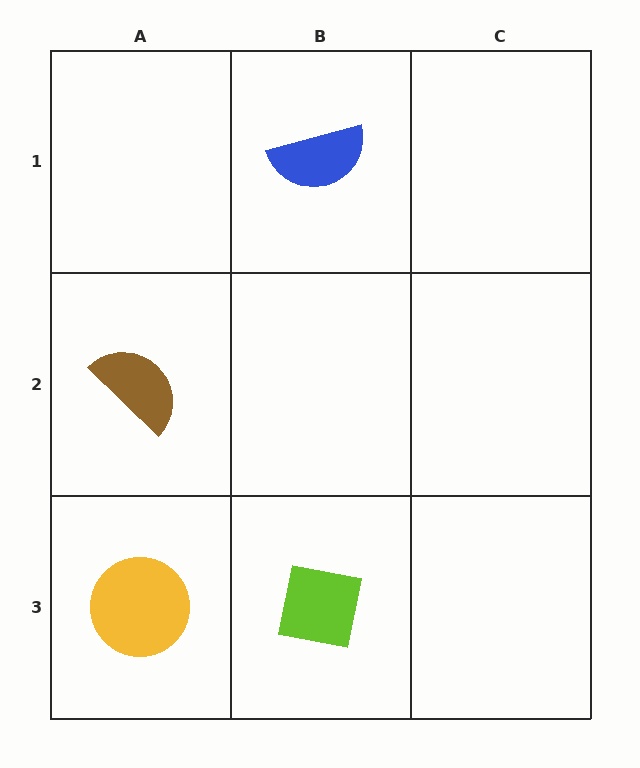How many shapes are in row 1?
1 shape.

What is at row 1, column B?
A blue semicircle.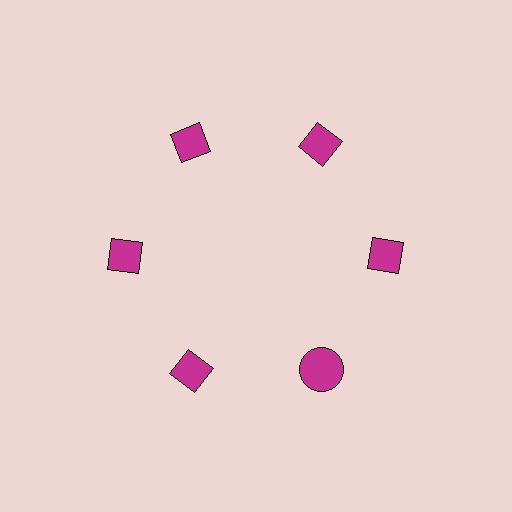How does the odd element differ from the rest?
It has a different shape: circle instead of diamond.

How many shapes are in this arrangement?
There are 6 shapes arranged in a ring pattern.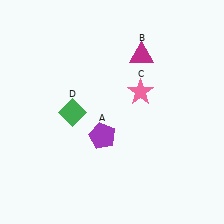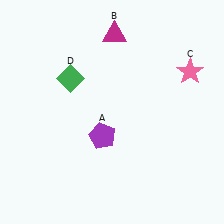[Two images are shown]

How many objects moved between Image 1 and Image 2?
3 objects moved between the two images.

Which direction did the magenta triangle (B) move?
The magenta triangle (B) moved left.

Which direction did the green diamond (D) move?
The green diamond (D) moved up.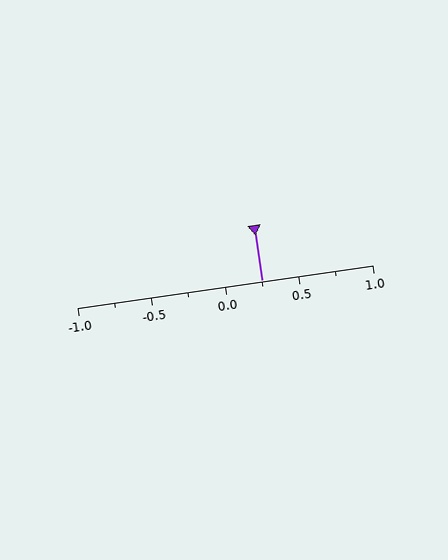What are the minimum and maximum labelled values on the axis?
The axis runs from -1.0 to 1.0.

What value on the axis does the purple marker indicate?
The marker indicates approximately 0.25.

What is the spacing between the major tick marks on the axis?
The major ticks are spaced 0.5 apart.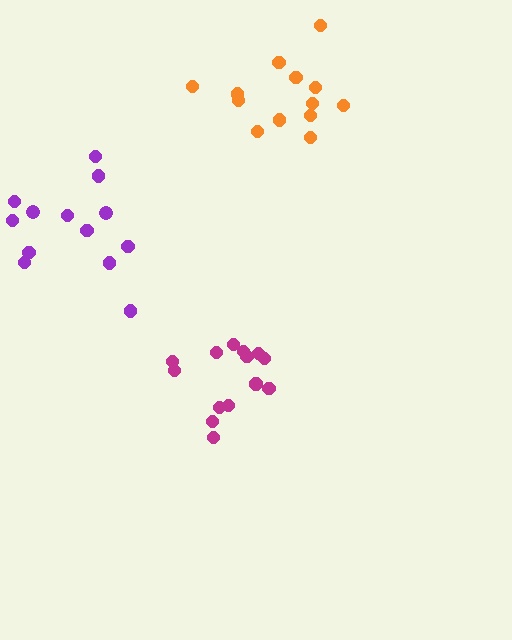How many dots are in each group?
Group 1: 13 dots, Group 2: 15 dots, Group 3: 13 dots (41 total).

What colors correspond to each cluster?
The clusters are colored: orange, magenta, purple.